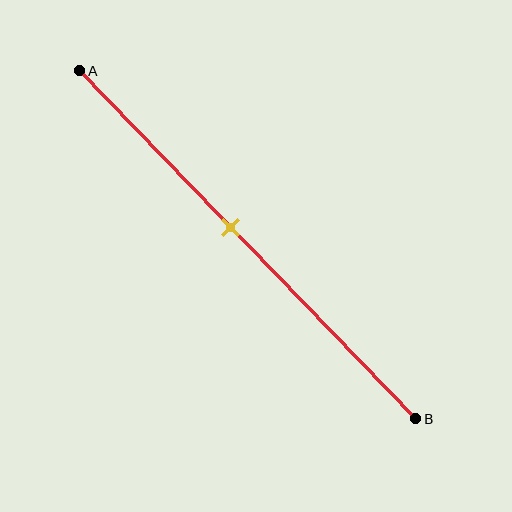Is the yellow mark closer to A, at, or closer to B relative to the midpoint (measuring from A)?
The yellow mark is closer to point A than the midpoint of segment AB.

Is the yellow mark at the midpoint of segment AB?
No, the mark is at about 45% from A, not at the 50% midpoint.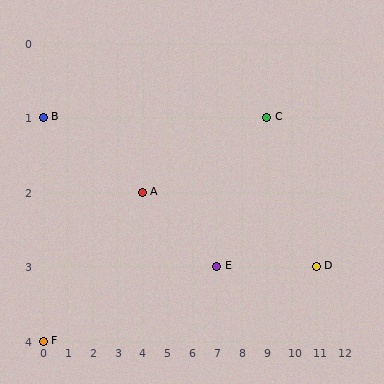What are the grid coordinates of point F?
Point F is at grid coordinates (0, 4).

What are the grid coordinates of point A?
Point A is at grid coordinates (4, 2).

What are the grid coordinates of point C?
Point C is at grid coordinates (9, 1).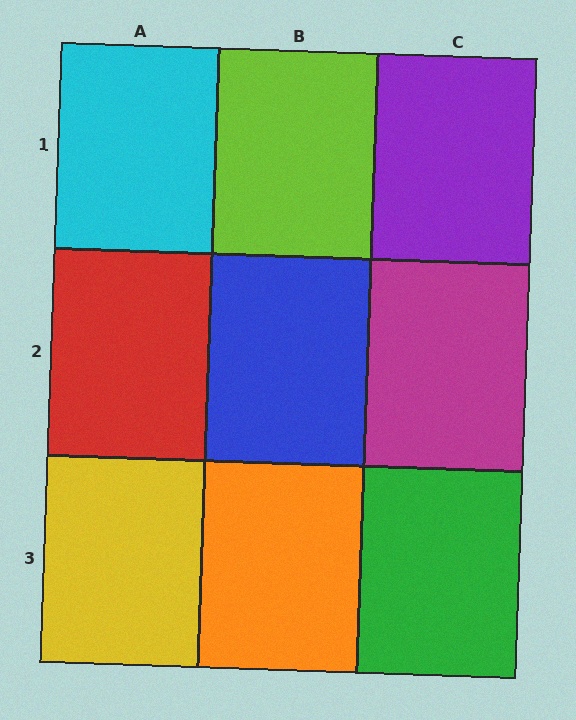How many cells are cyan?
1 cell is cyan.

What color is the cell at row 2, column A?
Red.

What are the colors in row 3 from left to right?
Yellow, orange, green.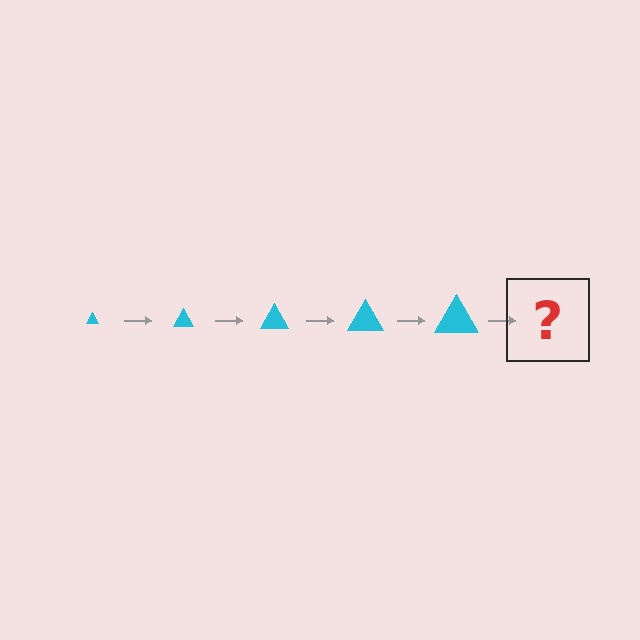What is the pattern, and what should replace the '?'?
The pattern is that the triangle gets progressively larger each step. The '?' should be a cyan triangle, larger than the previous one.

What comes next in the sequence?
The next element should be a cyan triangle, larger than the previous one.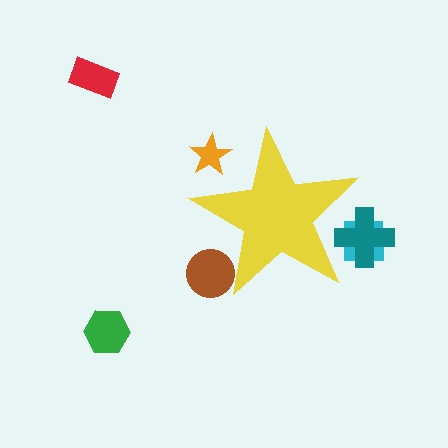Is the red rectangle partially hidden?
No, the red rectangle is fully visible.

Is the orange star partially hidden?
Yes, the orange star is partially hidden behind the yellow star.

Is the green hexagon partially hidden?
No, the green hexagon is fully visible.